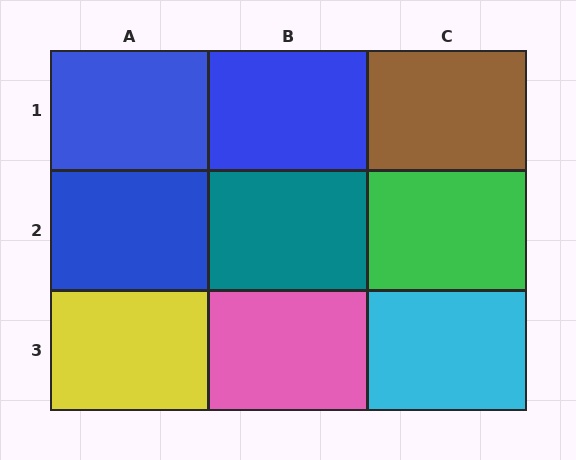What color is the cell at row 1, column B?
Blue.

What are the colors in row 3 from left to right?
Yellow, pink, cyan.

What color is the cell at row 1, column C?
Brown.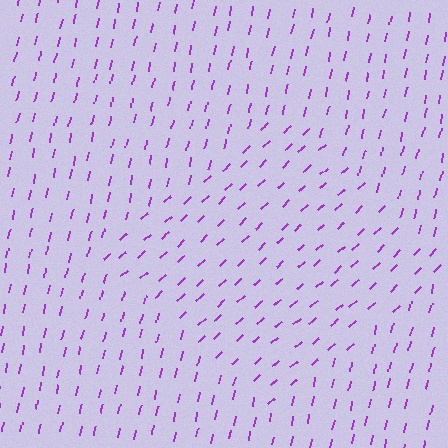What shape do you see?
I see a diamond.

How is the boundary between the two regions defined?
The boundary is defined purely by a change in line orientation (approximately 34 degrees difference). All lines are the same color and thickness.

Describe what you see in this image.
The image is filled with small purple line segments. A diamond region in the image has lines oriented differently from the surrounding lines, creating a visible texture boundary.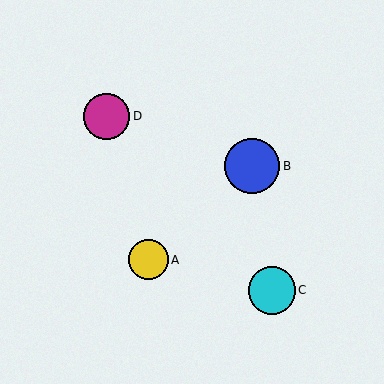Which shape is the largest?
The blue circle (labeled B) is the largest.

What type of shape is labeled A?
Shape A is a yellow circle.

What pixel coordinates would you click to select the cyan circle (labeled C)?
Click at (272, 290) to select the cyan circle C.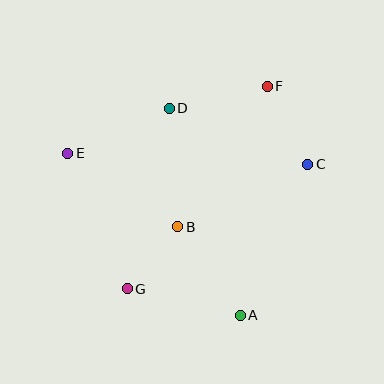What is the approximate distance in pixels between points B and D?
The distance between B and D is approximately 119 pixels.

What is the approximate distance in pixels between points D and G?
The distance between D and G is approximately 185 pixels.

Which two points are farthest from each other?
Points F and G are farthest from each other.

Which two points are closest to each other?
Points B and G are closest to each other.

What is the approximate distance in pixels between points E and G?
The distance between E and G is approximately 148 pixels.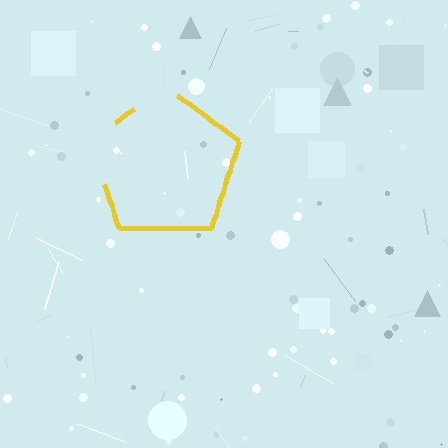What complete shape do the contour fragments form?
The contour fragments form a pentagon.